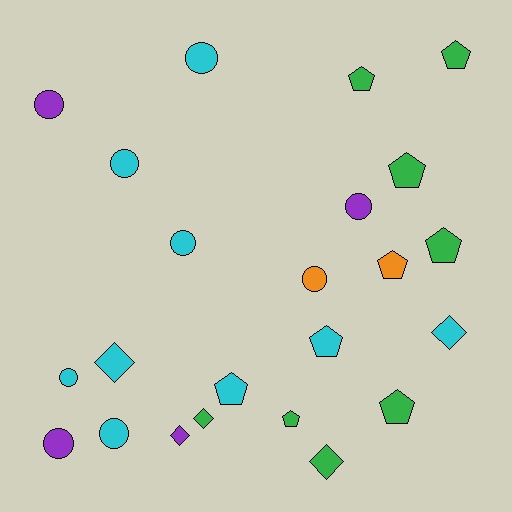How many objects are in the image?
There are 23 objects.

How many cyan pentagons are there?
There are 2 cyan pentagons.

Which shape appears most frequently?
Pentagon, with 9 objects.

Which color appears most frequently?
Cyan, with 9 objects.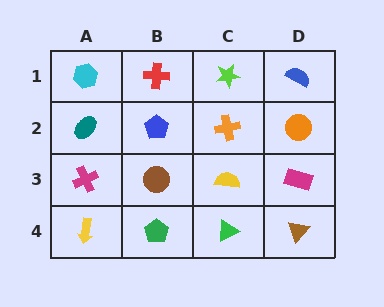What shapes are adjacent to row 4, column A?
A magenta cross (row 3, column A), a green pentagon (row 4, column B).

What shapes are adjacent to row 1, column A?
A teal ellipse (row 2, column A), a red cross (row 1, column B).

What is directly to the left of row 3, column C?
A brown circle.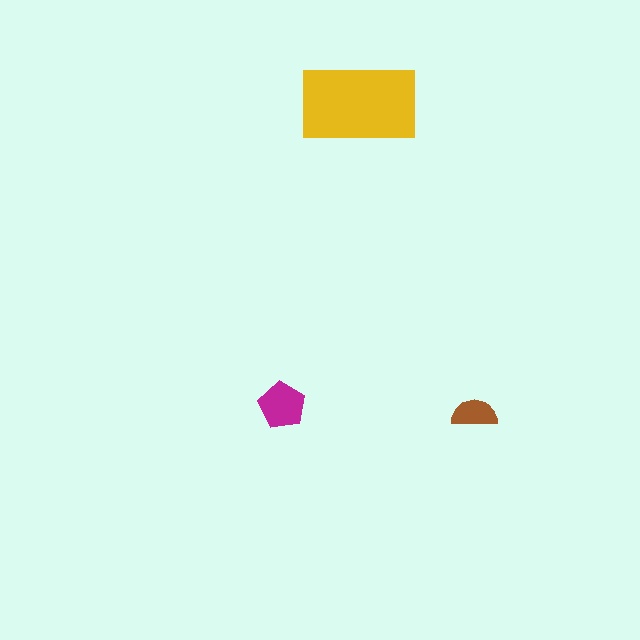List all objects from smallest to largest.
The brown semicircle, the magenta pentagon, the yellow rectangle.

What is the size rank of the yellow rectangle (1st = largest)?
1st.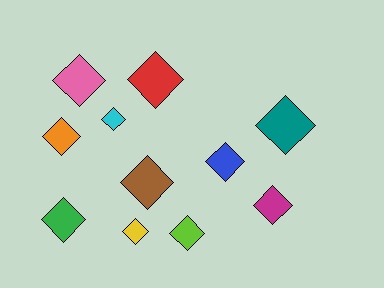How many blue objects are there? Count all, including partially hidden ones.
There is 1 blue object.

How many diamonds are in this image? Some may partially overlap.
There are 11 diamonds.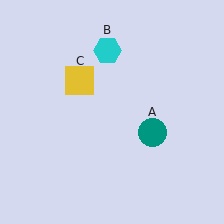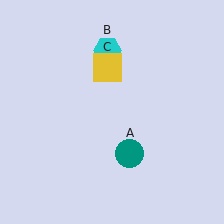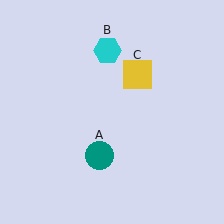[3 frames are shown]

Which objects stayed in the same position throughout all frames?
Cyan hexagon (object B) remained stationary.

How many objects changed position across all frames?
2 objects changed position: teal circle (object A), yellow square (object C).